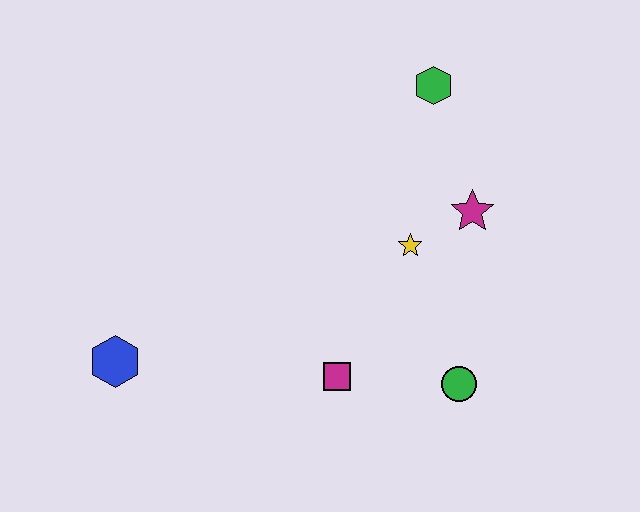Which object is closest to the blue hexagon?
The magenta square is closest to the blue hexagon.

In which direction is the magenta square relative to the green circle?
The magenta square is to the left of the green circle.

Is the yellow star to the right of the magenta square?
Yes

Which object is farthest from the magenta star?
The blue hexagon is farthest from the magenta star.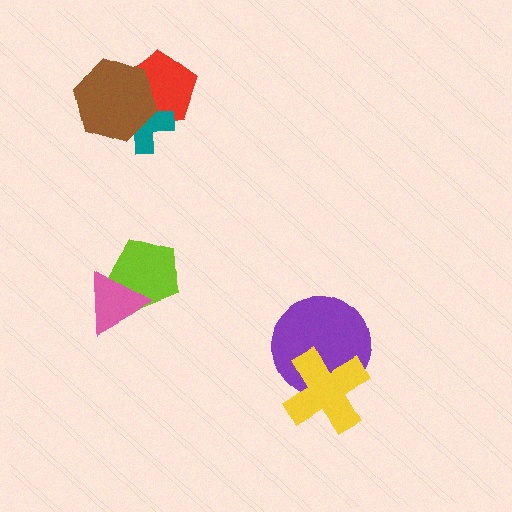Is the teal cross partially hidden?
Yes, it is partially covered by another shape.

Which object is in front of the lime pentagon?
The pink triangle is in front of the lime pentagon.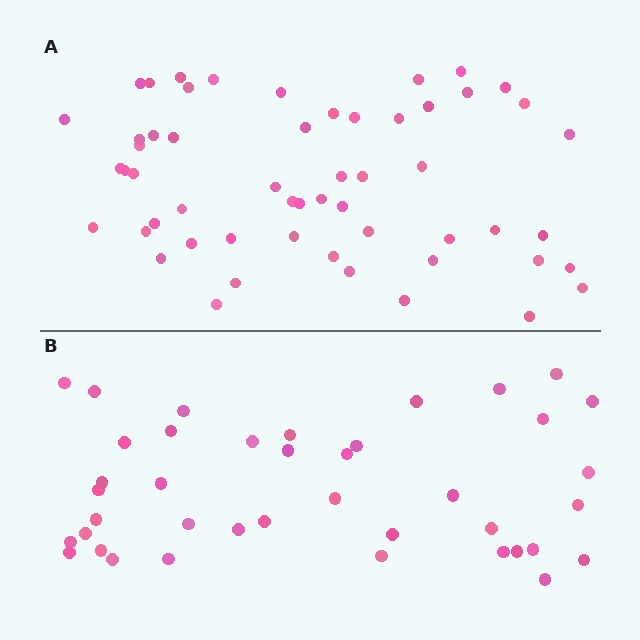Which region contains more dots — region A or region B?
Region A (the top region) has more dots.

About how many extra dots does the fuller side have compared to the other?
Region A has approximately 15 more dots than region B.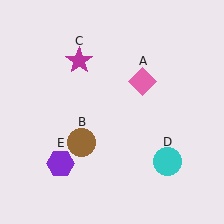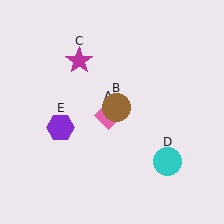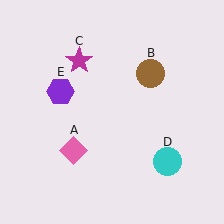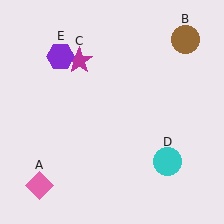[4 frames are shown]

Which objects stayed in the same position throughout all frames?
Magenta star (object C) and cyan circle (object D) remained stationary.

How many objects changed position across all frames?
3 objects changed position: pink diamond (object A), brown circle (object B), purple hexagon (object E).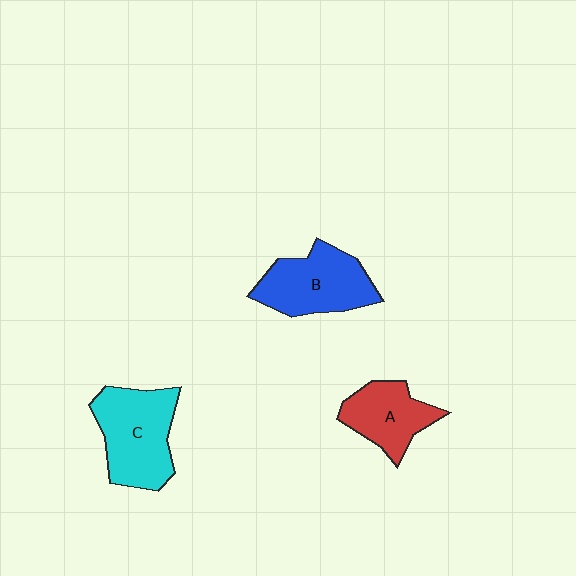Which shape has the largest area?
Shape C (cyan).